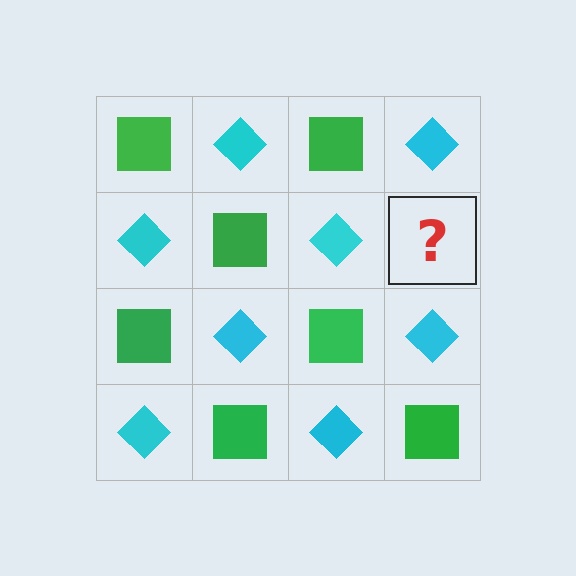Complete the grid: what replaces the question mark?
The question mark should be replaced with a green square.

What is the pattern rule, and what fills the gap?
The rule is that it alternates green square and cyan diamond in a checkerboard pattern. The gap should be filled with a green square.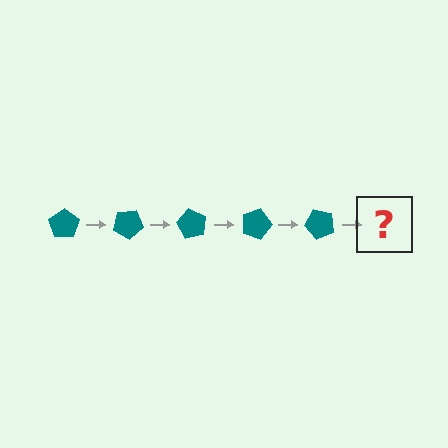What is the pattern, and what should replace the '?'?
The pattern is that the pentagon rotates 30 degrees each step. The '?' should be a teal pentagon rotated 150 degrees.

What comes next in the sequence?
The next element should be a teal pentagon rotated 150 degrees.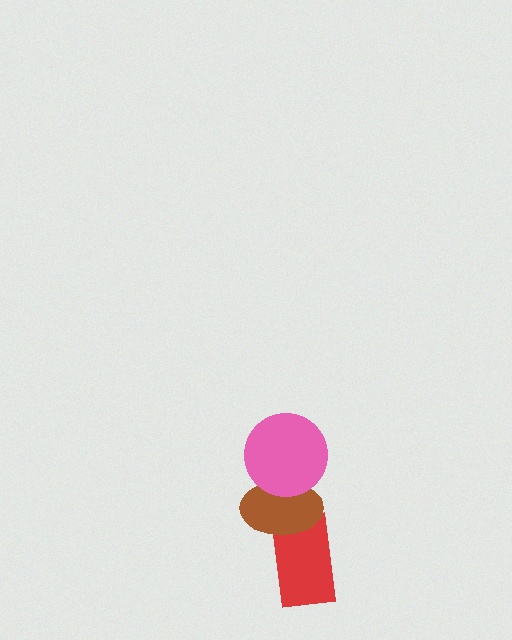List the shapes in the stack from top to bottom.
From top to bottom: the pink circle, the brown ellipse, the red rectangle.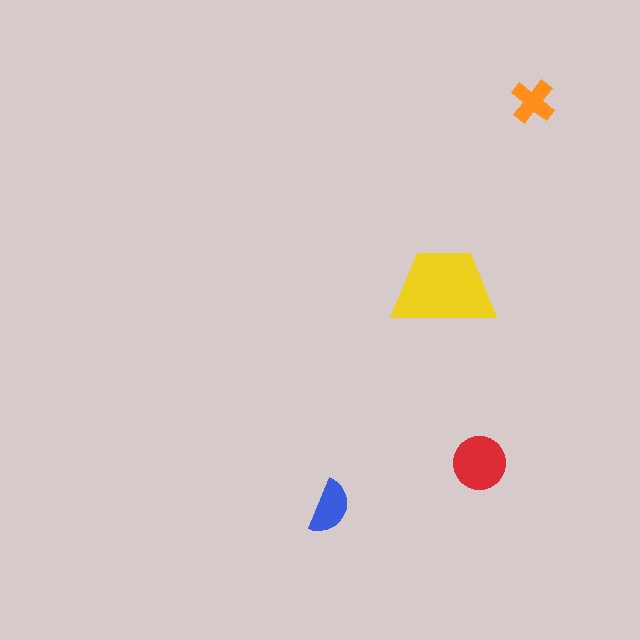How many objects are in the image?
There are 4 objects in the image.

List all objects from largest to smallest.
The yellow trapezoid, the red circle, the blue semicircle, the orange cross.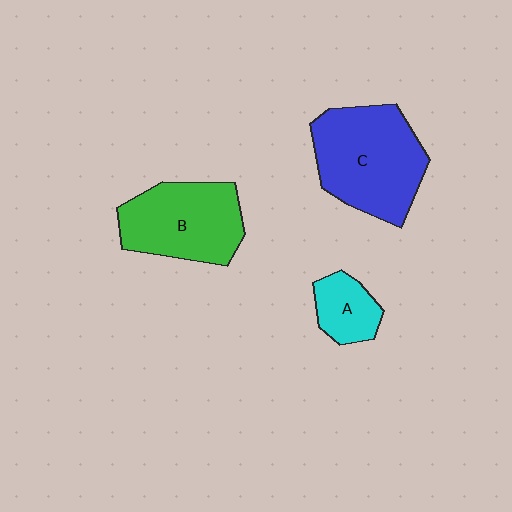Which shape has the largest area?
Shape C (blue).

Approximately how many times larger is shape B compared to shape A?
Approximately 2.3 times.